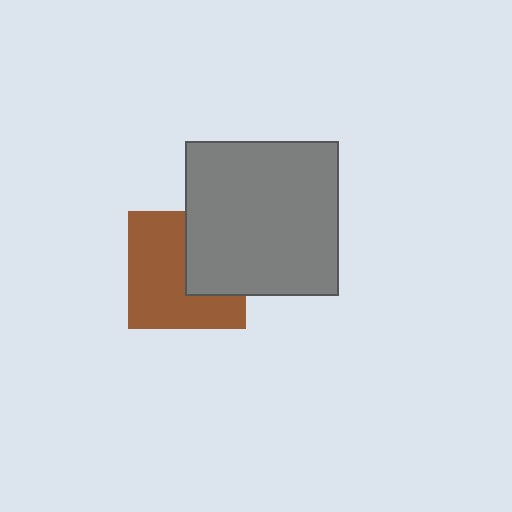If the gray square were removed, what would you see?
You would see the complete brown square.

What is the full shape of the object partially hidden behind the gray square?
The partially hidden object is a brown square.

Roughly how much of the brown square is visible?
About half of it is visible (roughly 64%).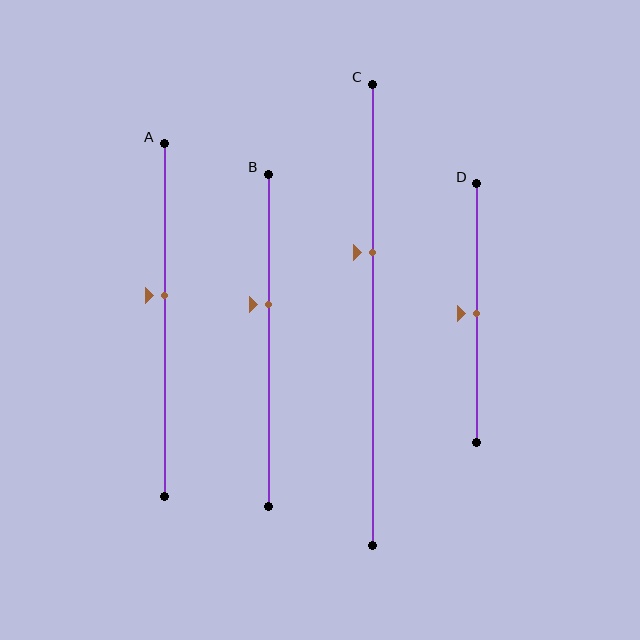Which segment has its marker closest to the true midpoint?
Segment D has its marker closest to the true midpoint.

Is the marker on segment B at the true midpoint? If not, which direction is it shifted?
No, the marker on segment B is shifted upward by about 11% of the segment length.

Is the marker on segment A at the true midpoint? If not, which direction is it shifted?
No, the marker on segment A is shifted upward by about 7% of the segment length.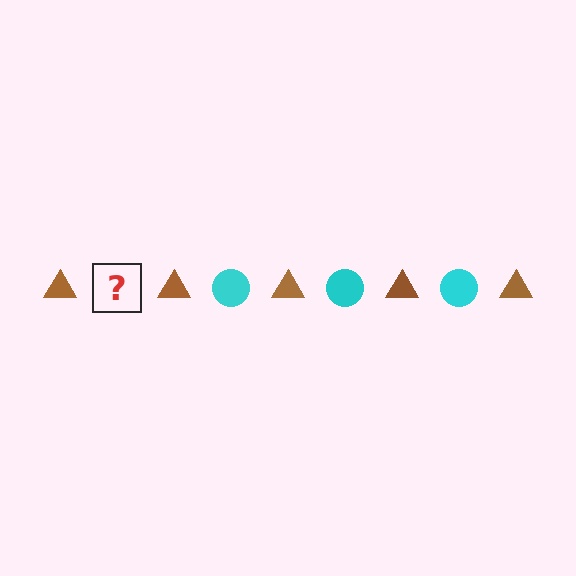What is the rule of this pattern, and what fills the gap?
The rule is that the pattern alternates between brown triangle and cyan circle. The gap should be filled with a cyan circle.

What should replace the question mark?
The question mark should be replaced with a cyan circle.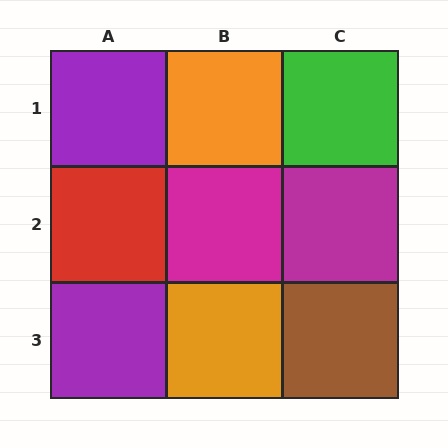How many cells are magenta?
2 cells are magenta.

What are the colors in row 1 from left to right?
Purple, orange, green.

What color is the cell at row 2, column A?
Red.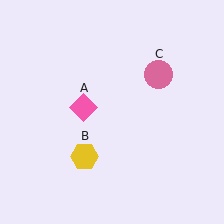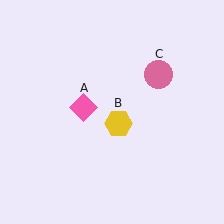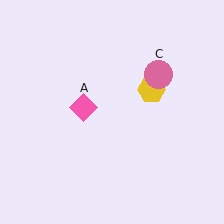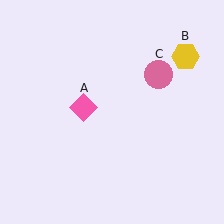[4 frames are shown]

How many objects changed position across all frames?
1 object changed position: yellow hexagon (object B).